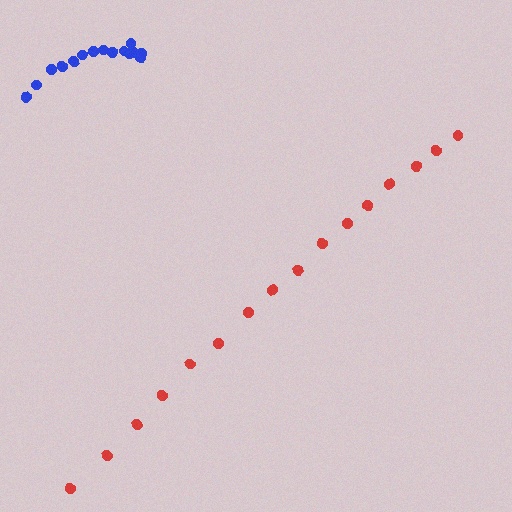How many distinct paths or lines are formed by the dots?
There are 2 distinct paths.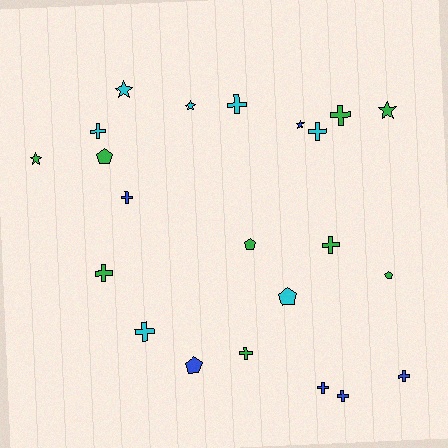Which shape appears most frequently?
Cross, with 12 objects.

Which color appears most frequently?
Green, with 9 objects.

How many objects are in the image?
There are 22 objects.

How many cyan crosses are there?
There are 4 cyan crosses.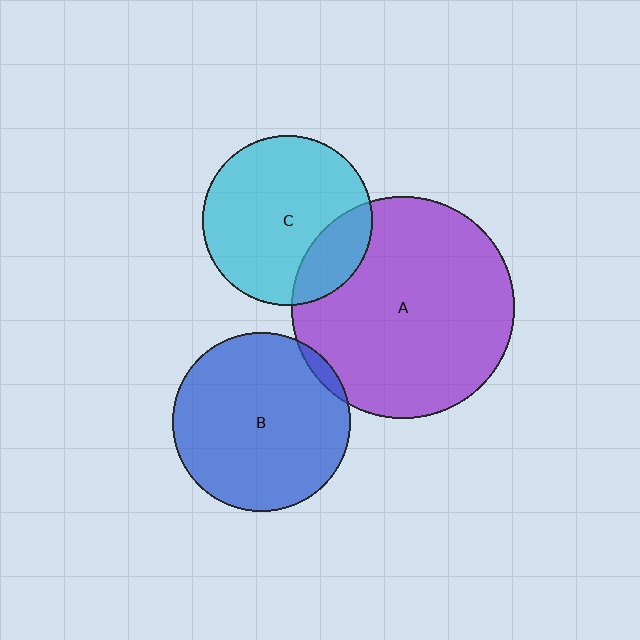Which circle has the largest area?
Circle A (purple).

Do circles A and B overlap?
Yes.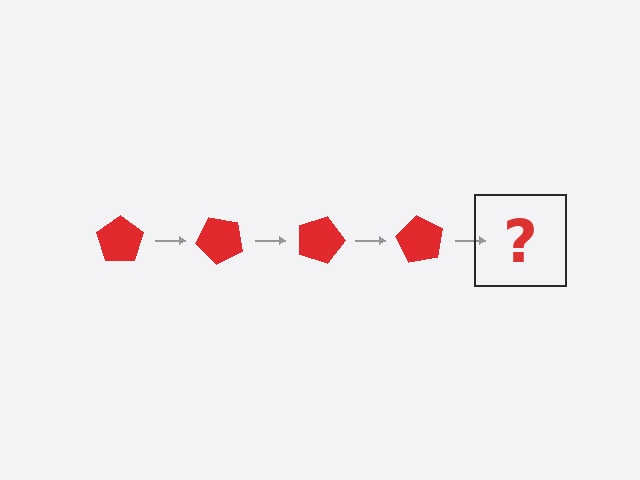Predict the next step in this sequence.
The next step is a red pentagon rotated 180 degrees.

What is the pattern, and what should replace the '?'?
The pattern is that the pentagon rotates 45 degrees each step. The '?' should be a red pentagon rotated 180 degrees.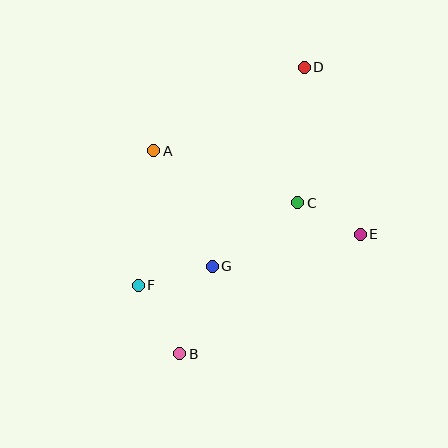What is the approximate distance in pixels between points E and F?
The distance between E and F is approximately 228 pixels.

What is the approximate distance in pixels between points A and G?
The distance between A and G is approximately 130 pixels.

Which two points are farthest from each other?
Points B and D are farthest from each other.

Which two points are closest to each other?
Points C and E are closest to each other.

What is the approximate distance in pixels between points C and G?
The distance between C and G is approximately 107 pixels.